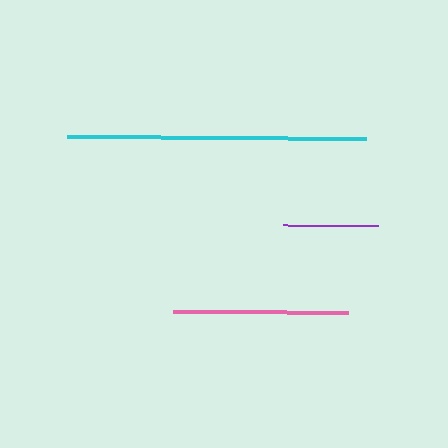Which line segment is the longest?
The cyan line is the longest at approximately 300 pixels.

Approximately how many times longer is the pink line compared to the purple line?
The pink line is approximately 1.8 times the length of the purple line.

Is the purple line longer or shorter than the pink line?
The pink line is longer than the purple line.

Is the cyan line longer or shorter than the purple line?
The cyan line is longer than the purple line.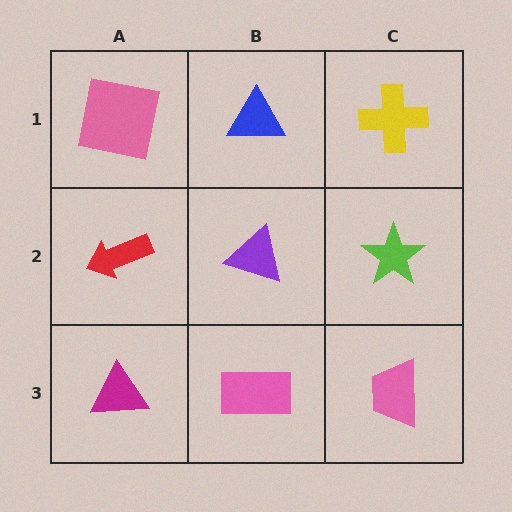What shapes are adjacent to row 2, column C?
A yellow cross (row 1, column C), a pink trapezoid (row 3, column C), a purple triangle (row 2, column B).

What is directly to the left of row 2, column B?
A red arrow.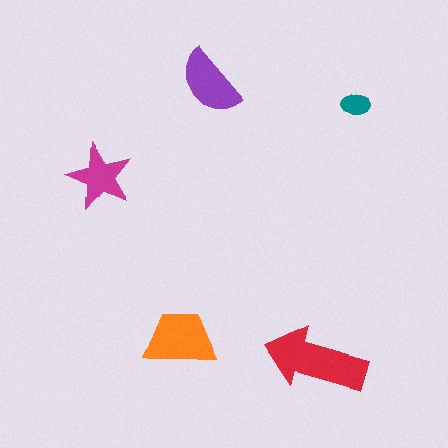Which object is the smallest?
The teal ellipse.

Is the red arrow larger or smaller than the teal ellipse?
Larger.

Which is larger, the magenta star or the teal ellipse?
The magenta star.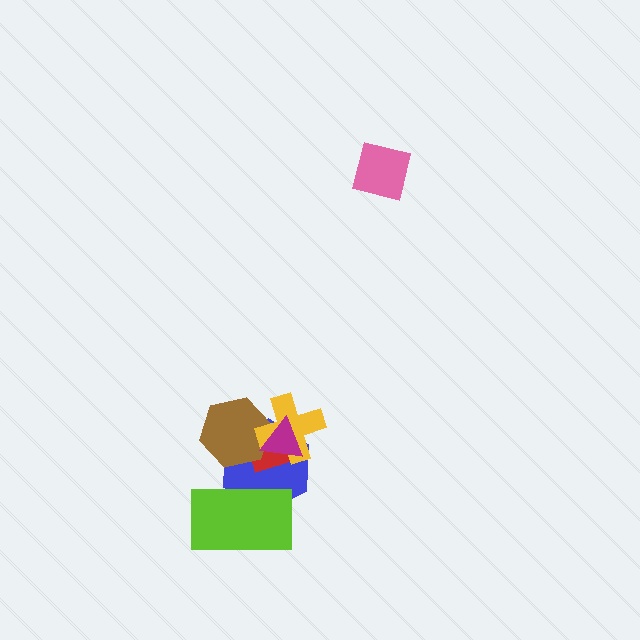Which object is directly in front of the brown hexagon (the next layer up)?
The yellow cross is directly in front of the brown hexagon.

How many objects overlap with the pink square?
0 objects overlap with the pink square.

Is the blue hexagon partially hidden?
Yes, it is partially covered by another shape.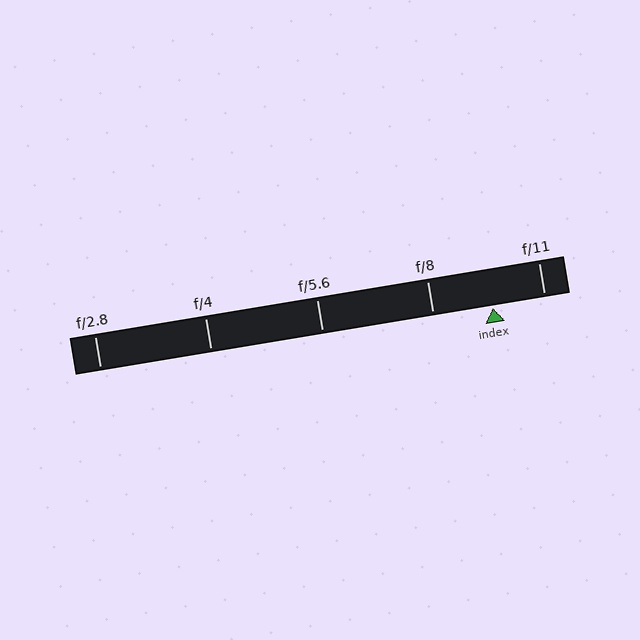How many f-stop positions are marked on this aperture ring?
There are 5 f-stop positions marked.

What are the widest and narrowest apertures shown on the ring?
The widest aperture shown is f/2.8 and the narrowest is f/11.